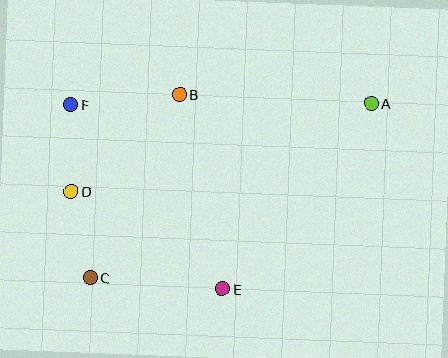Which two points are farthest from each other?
Points A and C are farthest from each other.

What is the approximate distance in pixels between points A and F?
The distance between A and F is approximately 301 pixels.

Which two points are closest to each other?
Points D and F are closest to each other.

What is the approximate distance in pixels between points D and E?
The distance between D and E is approximately 180 pixels.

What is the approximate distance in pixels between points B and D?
The distance between B and D is approximately 145 pixels.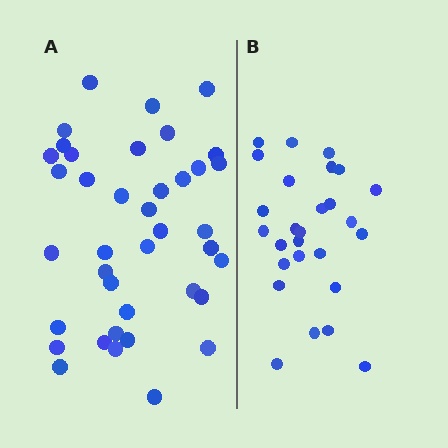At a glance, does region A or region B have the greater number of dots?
Region A (the left region) has more dots.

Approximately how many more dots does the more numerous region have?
Region A has roughly 12 or so more dots than region B.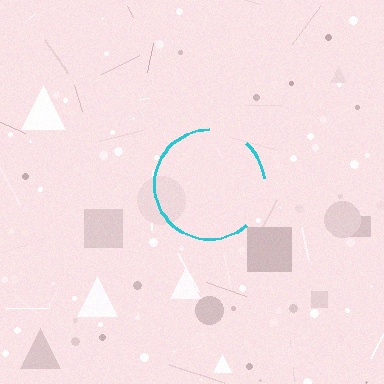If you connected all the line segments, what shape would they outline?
They would outline a circle.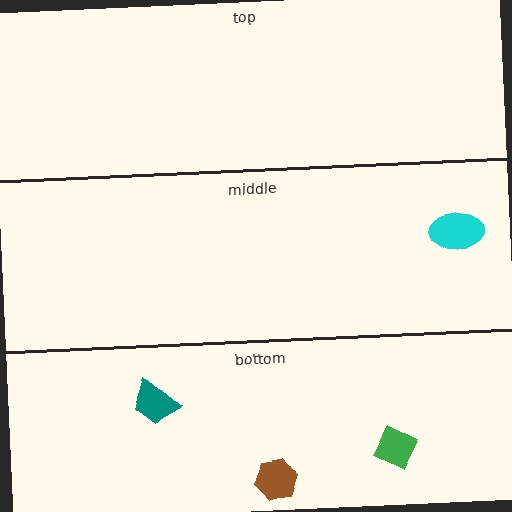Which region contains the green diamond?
The bottom region.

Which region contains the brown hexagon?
The bottom region.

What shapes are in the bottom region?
The green diamond, the teal trapezoid, the brown hexagon.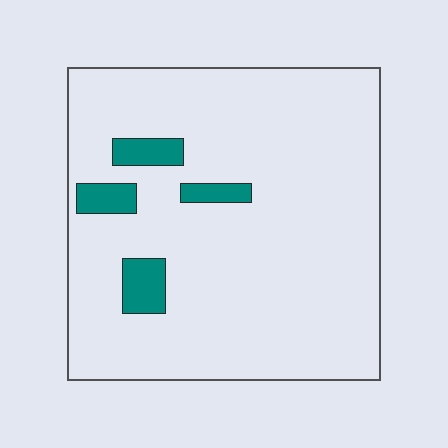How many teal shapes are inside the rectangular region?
4.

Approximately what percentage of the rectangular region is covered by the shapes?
Approximately 10%.